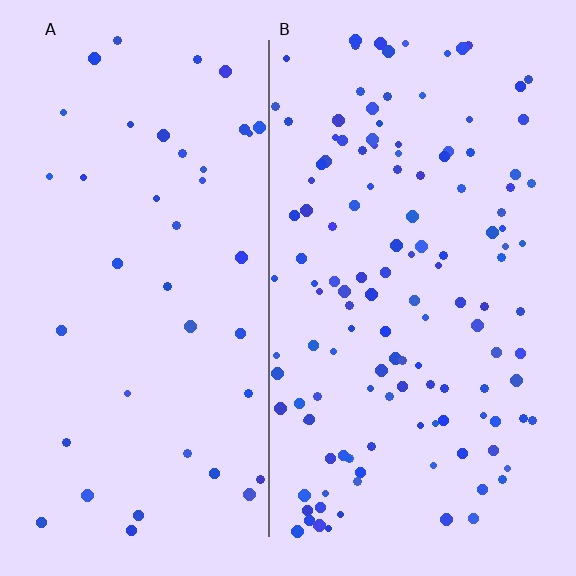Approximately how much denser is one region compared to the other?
Approximately 3.2× — region B over region A.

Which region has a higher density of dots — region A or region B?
B (the right).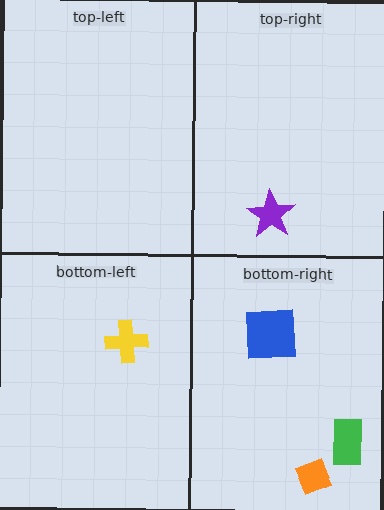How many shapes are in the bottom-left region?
1.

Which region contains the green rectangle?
The bottom-right region.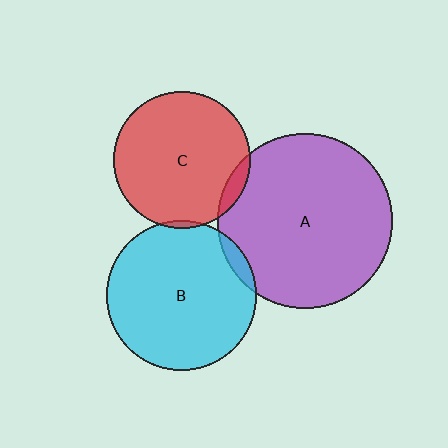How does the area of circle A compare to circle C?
Approximately 1.6 times.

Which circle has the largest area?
Circle A (purple).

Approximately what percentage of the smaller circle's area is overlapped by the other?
Approximately 5%.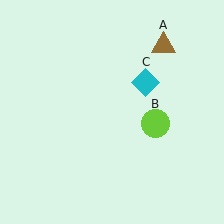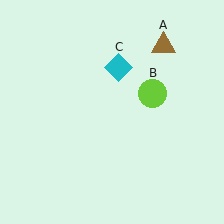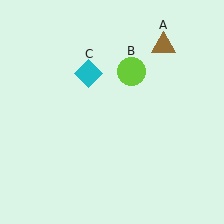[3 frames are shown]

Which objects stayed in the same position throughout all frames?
Brown triangle (object A) remained stationary.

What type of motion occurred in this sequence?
The lime circle (object B), cyan diamond (object C) rotated counterclockwise around the center of the scene.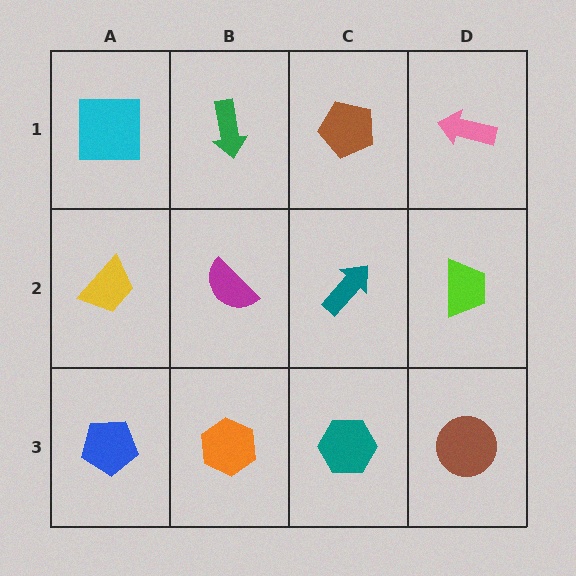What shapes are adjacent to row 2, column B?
A green arrow (row 1, column B), an orange hexagon (row 3, column B), a yellow trapezoid (row 2, column A), a teal arrow (row 2, column C).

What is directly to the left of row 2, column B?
A yellow trapezoid.